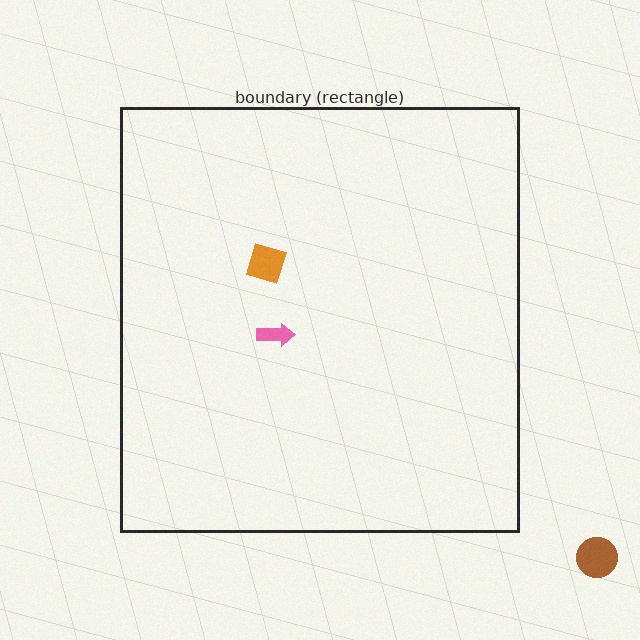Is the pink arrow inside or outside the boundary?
Inside.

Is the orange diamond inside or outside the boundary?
Inside.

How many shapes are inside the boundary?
2 inside, 1 outside.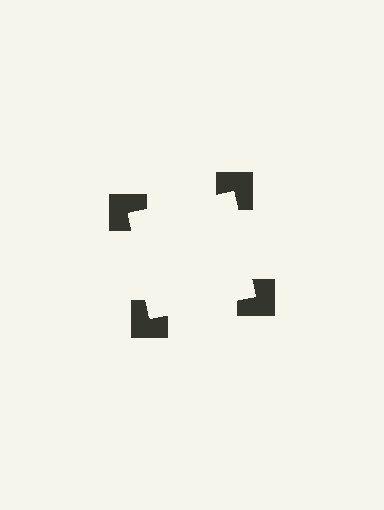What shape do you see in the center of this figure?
An illusory square — its edges are inferred from the aligned wedge cuts in the notched squares, not physically drawn.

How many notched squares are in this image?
There are 4 — one at each vertex of the illusory square.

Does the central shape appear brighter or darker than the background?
It typically appears slightly brighter than the background, even though no actual brightness change is drawn.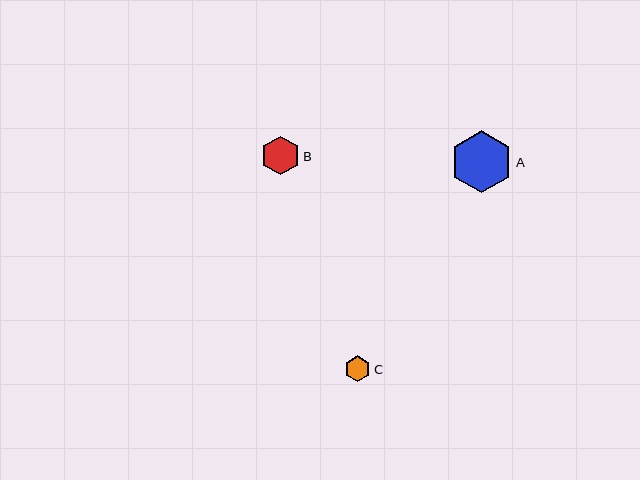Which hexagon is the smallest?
Hexagon C is the smallest with a size of approximately 26 pixels.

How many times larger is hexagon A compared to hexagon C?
Hexagon A is approximately 2.4 times the size of hexagon C.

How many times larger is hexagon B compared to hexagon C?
Hexagon B is approximately 1.5 times the size of hexagon C.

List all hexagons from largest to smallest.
From largest to smallest: A, B, C.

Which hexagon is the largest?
Hexagon A is the largest with a size of approximately 62 pixels.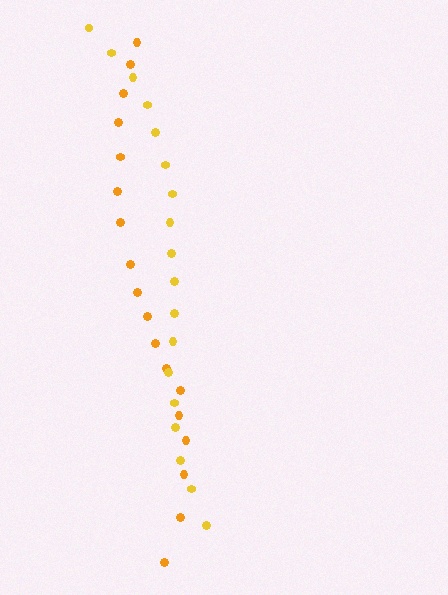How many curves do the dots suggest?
There are 2 distinct paths.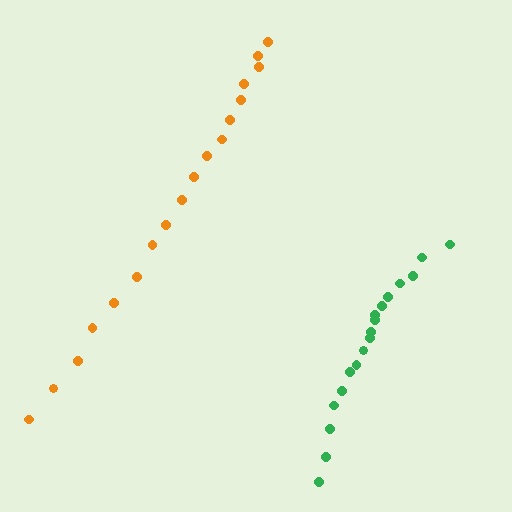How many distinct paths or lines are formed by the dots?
There are 2 distinct paths.